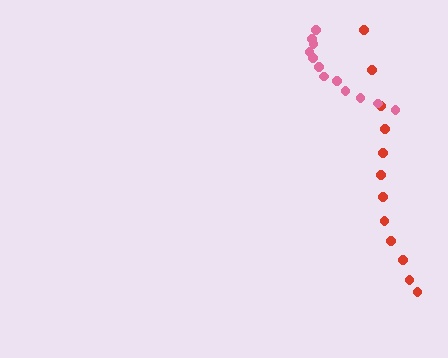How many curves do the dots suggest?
There are 2 distinct paths.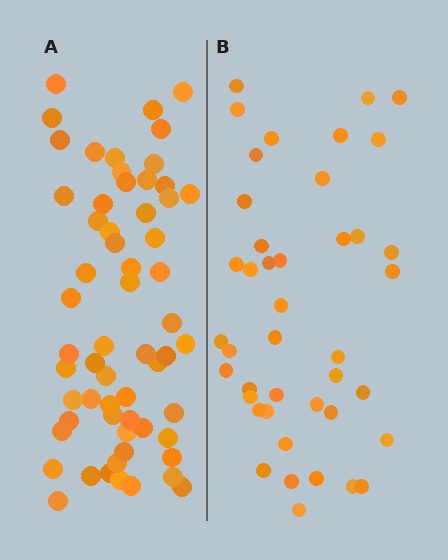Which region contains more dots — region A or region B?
Region A (the left region) has more dots.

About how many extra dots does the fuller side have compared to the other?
Region A has approximately 20 more dots than region B.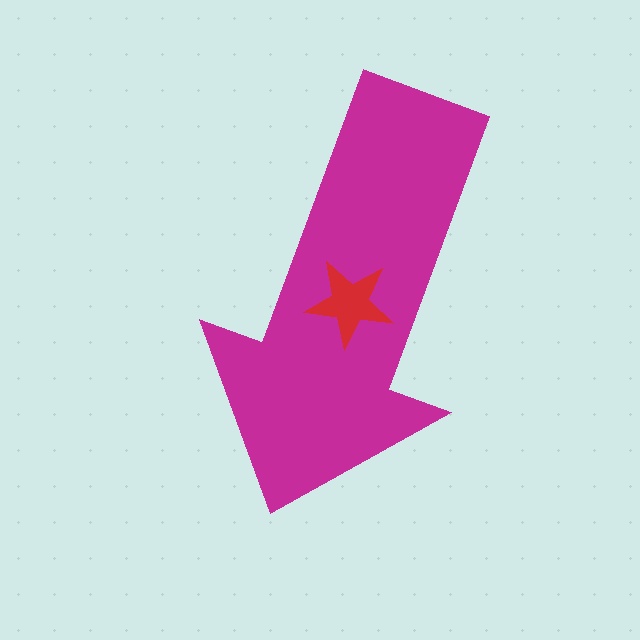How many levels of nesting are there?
2.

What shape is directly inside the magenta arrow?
The red star.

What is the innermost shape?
The red star.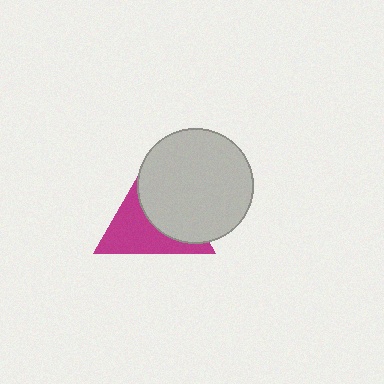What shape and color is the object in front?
The object in front is a light gray circle.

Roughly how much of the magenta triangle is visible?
About half of it is visible (roughly 48%).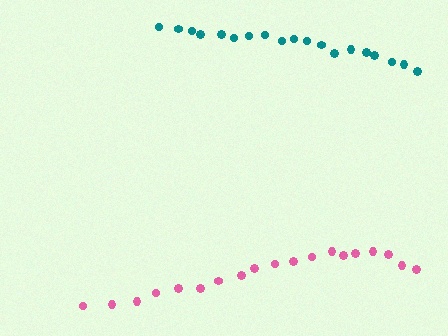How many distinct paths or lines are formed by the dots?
There are 2 distinct paths.